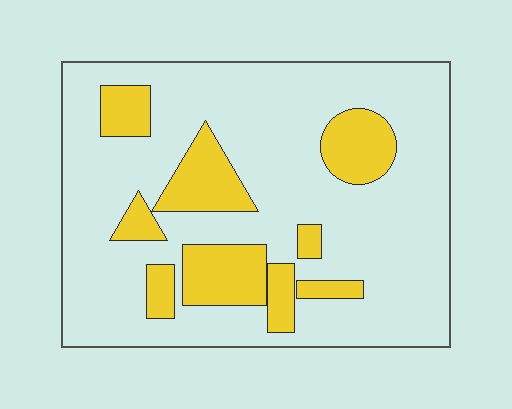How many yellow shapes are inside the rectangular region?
9.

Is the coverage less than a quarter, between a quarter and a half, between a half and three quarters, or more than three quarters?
Less than a quarter.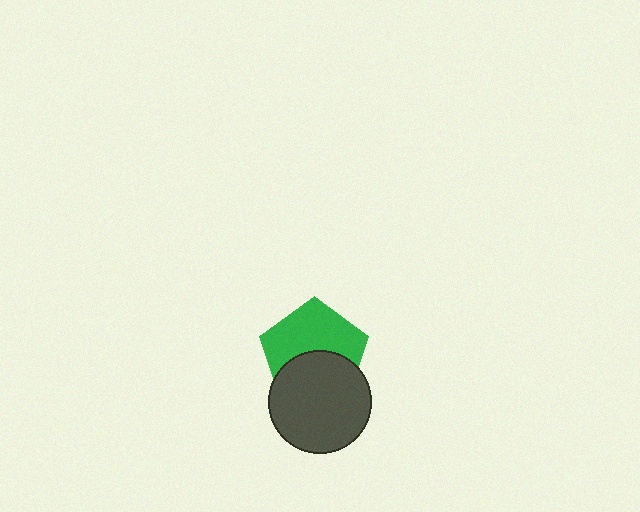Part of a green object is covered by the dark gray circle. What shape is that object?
It is a pentagon.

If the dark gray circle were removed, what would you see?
You would see the complete green pentagon.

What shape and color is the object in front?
The object in front is a dark gray circle.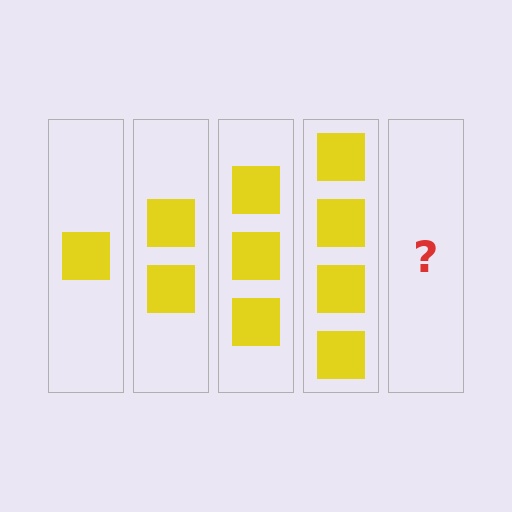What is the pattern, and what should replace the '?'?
The pattern is that each step adds one more square. The '?' should be 5 squares.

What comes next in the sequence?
The next element should be 5 squares.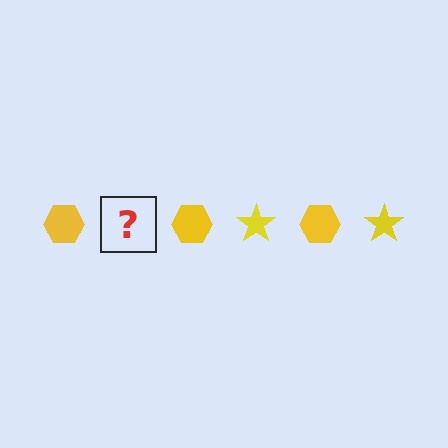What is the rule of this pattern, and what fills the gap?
The rule is that the pattern cycles through hexagon, star shapes in yellow. The gap should be filled with a yellow star.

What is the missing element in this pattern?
The missing element is a yellow star.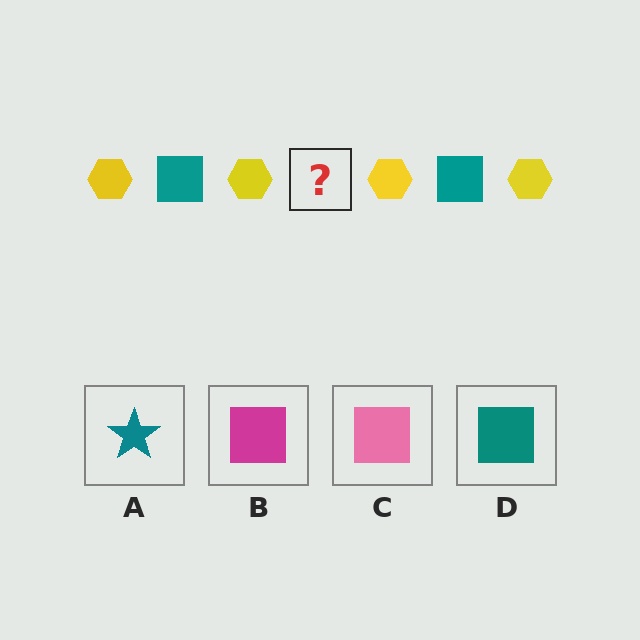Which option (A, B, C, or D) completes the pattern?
D.